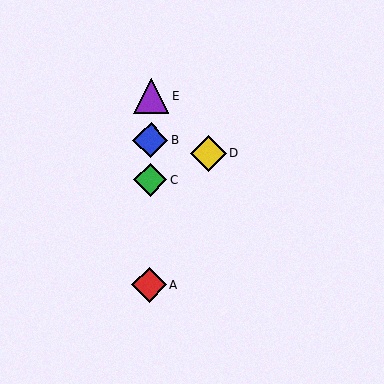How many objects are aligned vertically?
4 objects (A, B, C, E) are aligned vertically.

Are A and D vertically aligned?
No, A is at x≈149 and D is at x≈208.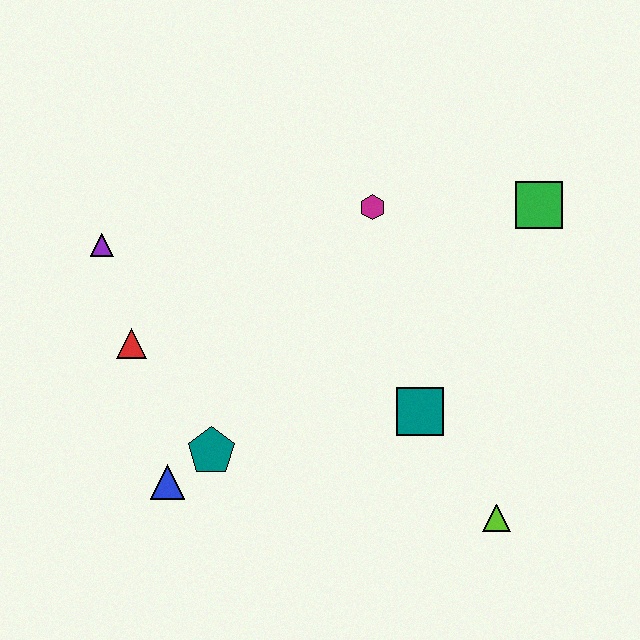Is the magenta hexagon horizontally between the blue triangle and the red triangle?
No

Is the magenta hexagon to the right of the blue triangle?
Yes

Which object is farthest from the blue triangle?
The green square is farthest from the blue triangle.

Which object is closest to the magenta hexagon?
The green square is closest to the magenta hexagon.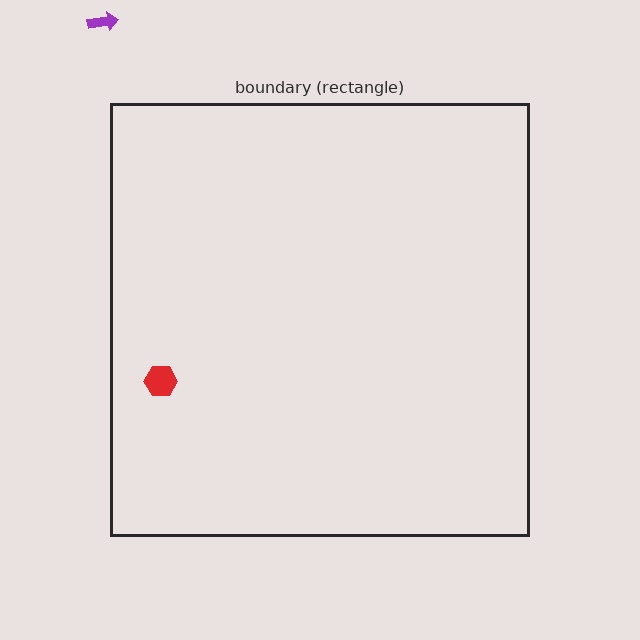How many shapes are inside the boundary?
1 inside, 1 outside.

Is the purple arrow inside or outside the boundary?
Outside.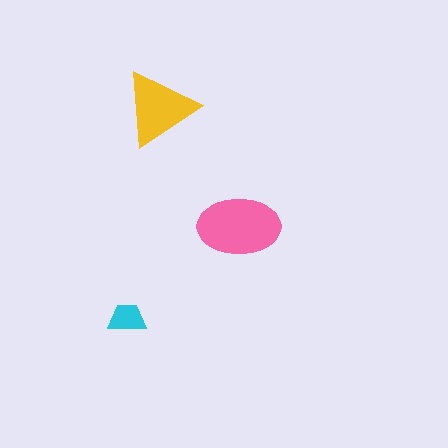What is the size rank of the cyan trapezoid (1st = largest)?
3rd.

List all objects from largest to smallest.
The pink ellipse, the yellow triangle, the cyan trapezoid.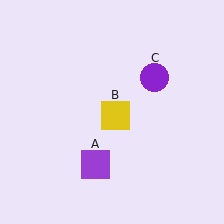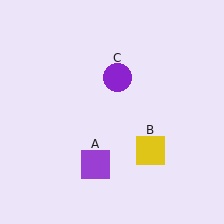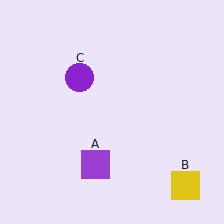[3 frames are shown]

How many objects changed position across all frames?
2 objects changed position: yellow square (object B), purple circle (object C).